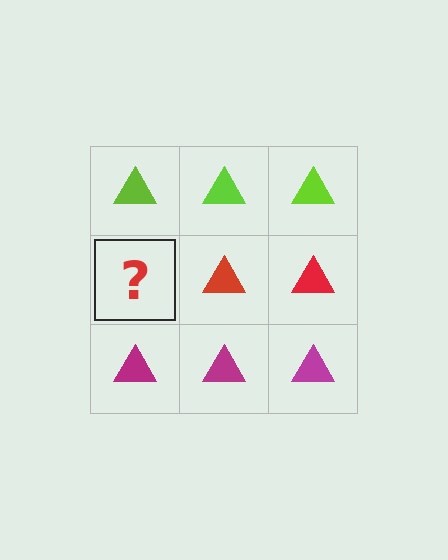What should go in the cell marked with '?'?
The missing cell should contain a red triangle.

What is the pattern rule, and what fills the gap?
The rule is that each row has a consistent color. The gap should be filled with a red triangle.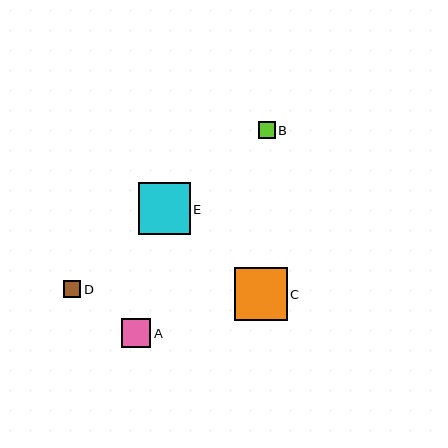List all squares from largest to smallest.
From largest to smallest: C, E, A, B, D.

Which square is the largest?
Square C is the largest with a size of approximately 53 pixels.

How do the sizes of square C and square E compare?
Square C and square E are approximately the same size.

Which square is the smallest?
Square D is the smallest with a size of approximately 17 pixels.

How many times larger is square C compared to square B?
Square C is approximately 3.1 times the size of square B.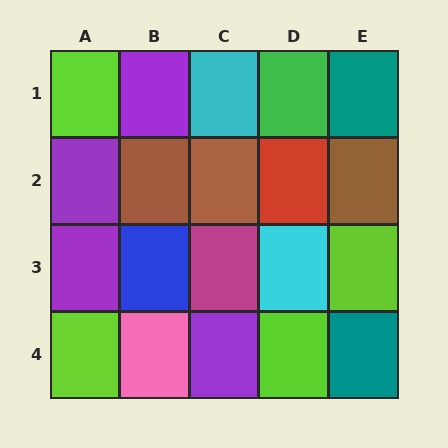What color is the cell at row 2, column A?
Purple.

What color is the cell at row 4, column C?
Purple.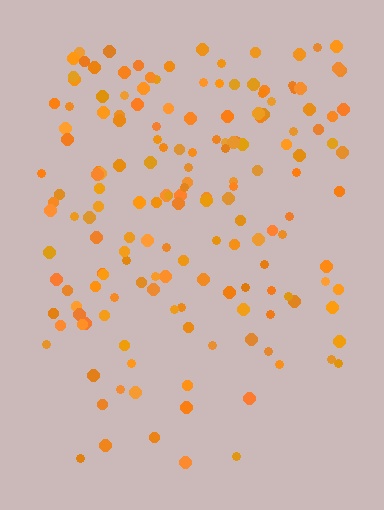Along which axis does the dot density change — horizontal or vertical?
Vertical.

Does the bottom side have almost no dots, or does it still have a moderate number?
Still a moderate number, just noticeably fewer than the top.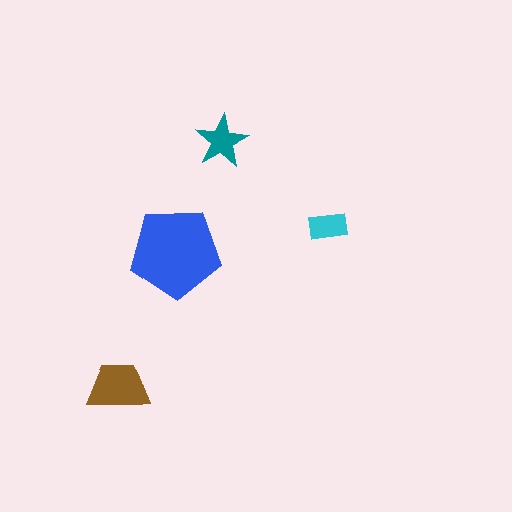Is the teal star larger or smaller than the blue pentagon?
Smaller.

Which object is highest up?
The teal star is topmost.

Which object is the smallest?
The cyan rectangle.